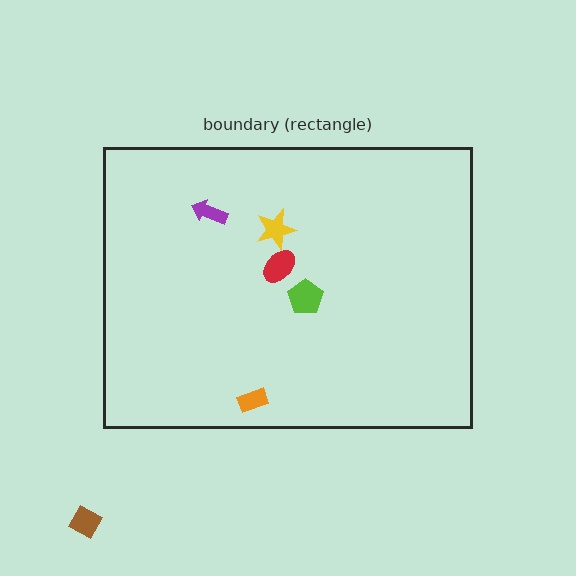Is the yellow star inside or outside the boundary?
Inside.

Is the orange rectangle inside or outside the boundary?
Inside.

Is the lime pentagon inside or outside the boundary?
Inside.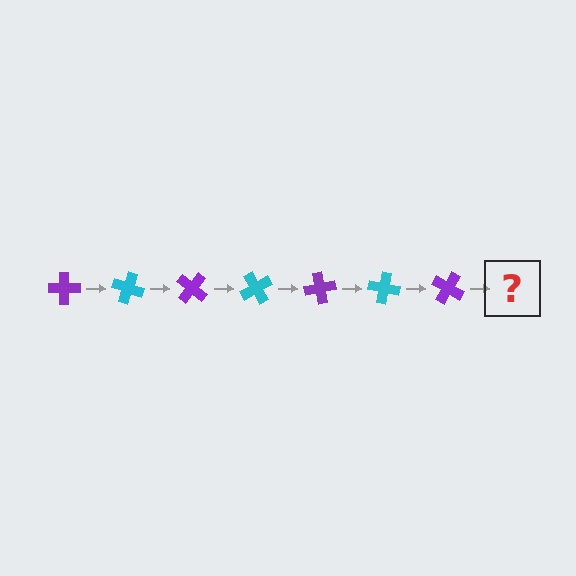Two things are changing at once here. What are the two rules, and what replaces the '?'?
The two rules are that it rotates 20 degrees each step and the color cycles through purple and cyan. The '?' should be a cyan cross, rotated 140 degrees from the start.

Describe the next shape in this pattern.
It should be a cyan cross, rotated 140 degrees from the start.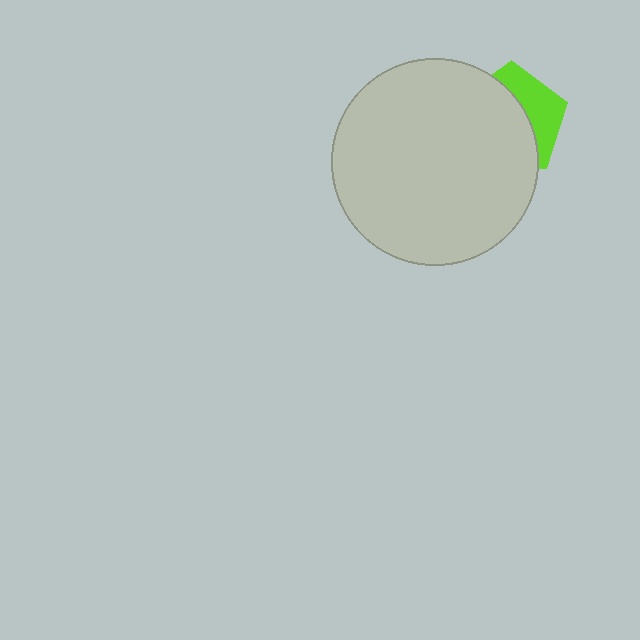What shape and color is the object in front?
The object in front is a light gray circle.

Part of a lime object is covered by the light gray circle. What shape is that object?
It is a pentagon.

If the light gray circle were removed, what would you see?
You would see the complete lime pentagon.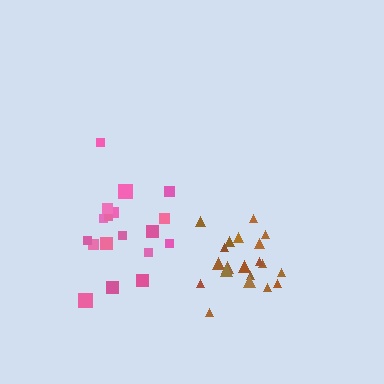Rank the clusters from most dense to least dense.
brown, pink.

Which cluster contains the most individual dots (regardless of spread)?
Brown (20).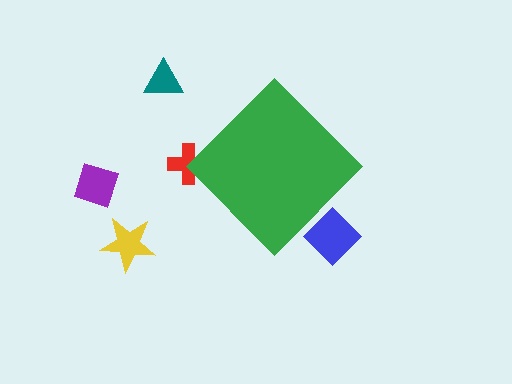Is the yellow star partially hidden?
No, the yellow star is fully visible.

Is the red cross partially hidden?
Yes, the red cross is partially hidden behind the green diamond.